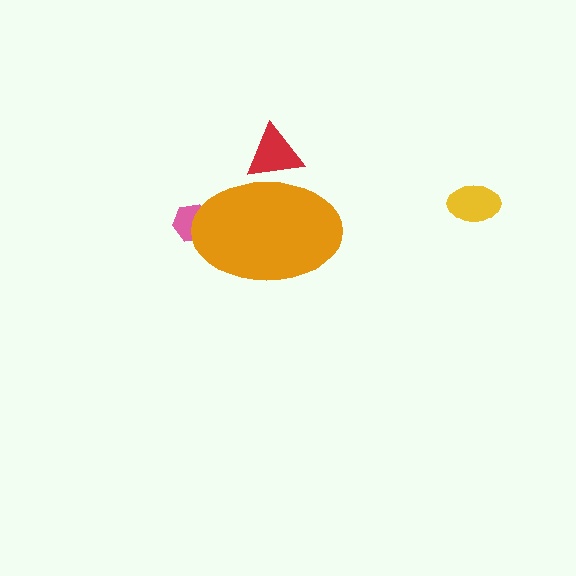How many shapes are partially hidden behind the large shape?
2 shapes are partially hidden.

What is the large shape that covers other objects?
An orange ellipse.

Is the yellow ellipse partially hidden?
No, the yellow ellipse is fully visible.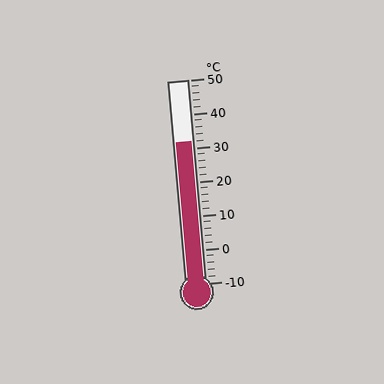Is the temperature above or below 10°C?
The temperature is above 10°C.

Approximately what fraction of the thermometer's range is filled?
The thermometer is filled to approximately 70% of its range.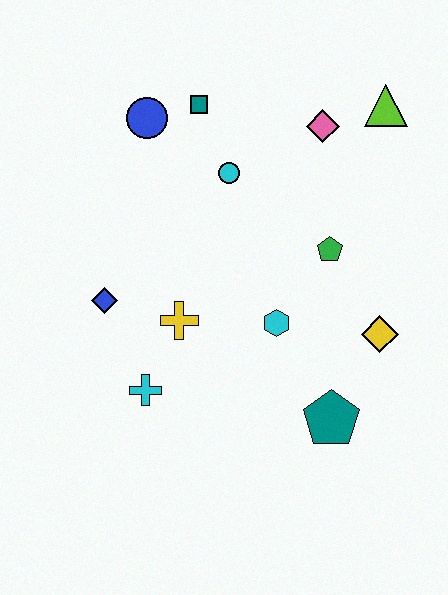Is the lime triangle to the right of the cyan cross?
Yes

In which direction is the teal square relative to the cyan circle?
The teal square is above the cyan circle.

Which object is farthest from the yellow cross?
The lime triangle is farthest from the yellow cross.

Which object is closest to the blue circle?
The teal square is closest to the blue circle.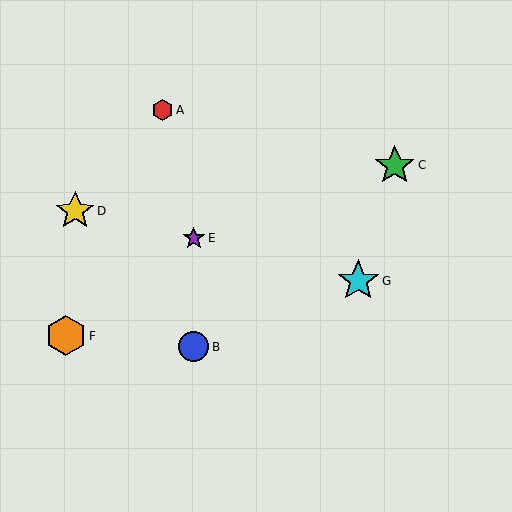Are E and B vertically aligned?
Yes, both are at x≈194.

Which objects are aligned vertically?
Objects B, E are aligned vertically.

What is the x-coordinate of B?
Object B is at x≈194.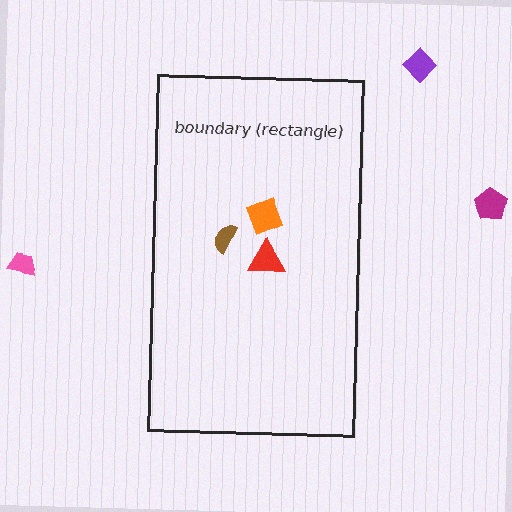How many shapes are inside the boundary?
3 inside, 3 outside.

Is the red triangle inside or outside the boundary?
Inside.